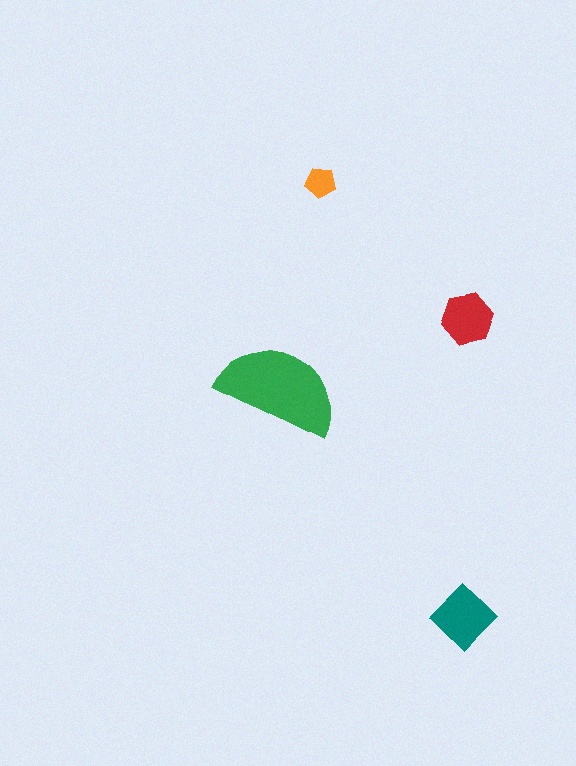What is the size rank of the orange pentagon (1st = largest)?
4th.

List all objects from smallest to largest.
The orange pentagon, the red hexagon, the teal diamond, the green semicircle.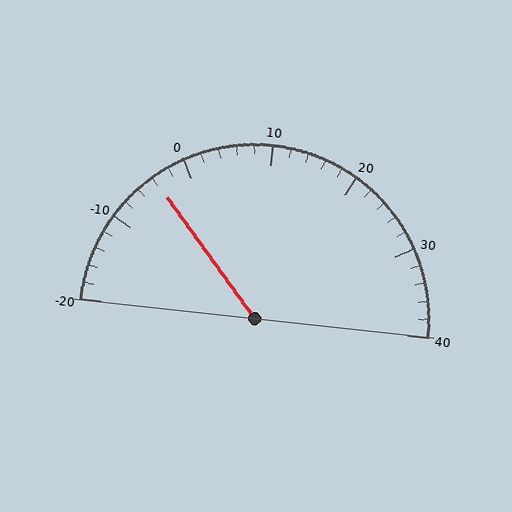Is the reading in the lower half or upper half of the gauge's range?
The reading is in the lower half of the range (-20 to 40).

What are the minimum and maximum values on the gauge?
The gauge ranges from -20 to 40.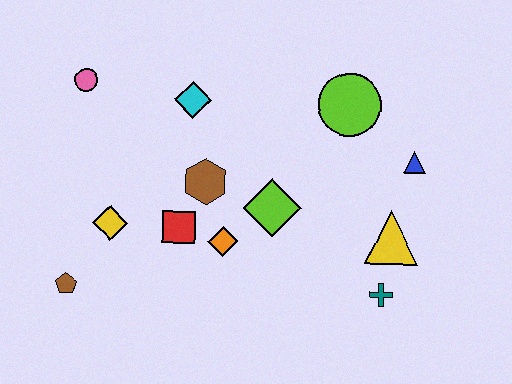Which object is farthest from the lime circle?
The brown pentagon is farthest from the lime circle.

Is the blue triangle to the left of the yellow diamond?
No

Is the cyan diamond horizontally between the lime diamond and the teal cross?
No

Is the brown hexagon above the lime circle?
No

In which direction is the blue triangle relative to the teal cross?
The blue triangle is above the teal cross.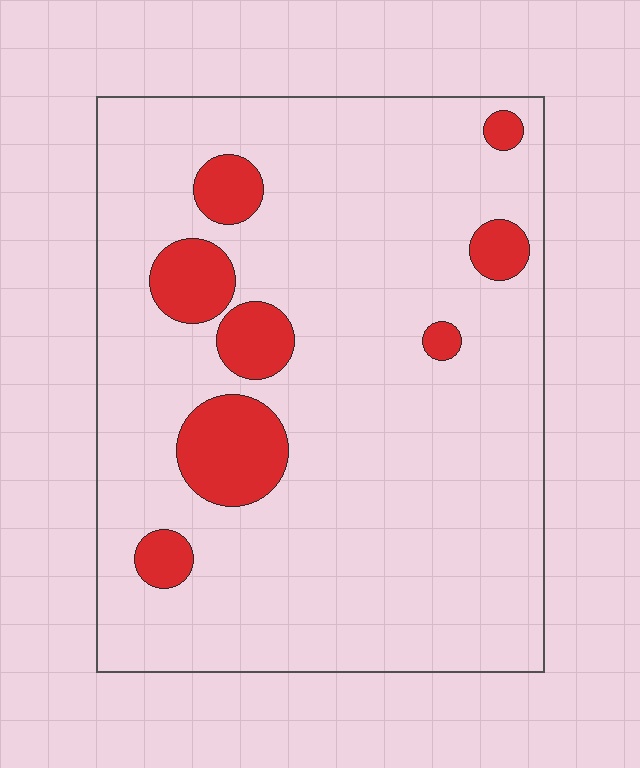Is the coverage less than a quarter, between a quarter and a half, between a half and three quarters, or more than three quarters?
Less than a quarter.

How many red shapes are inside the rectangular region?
8.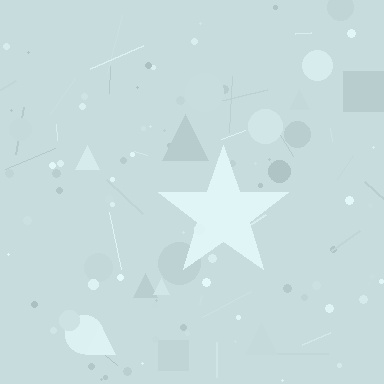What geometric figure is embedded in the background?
A star is embedded in the background.